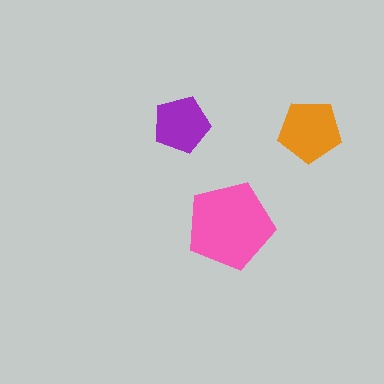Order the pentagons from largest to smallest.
the pink one, the orange one, the purple one.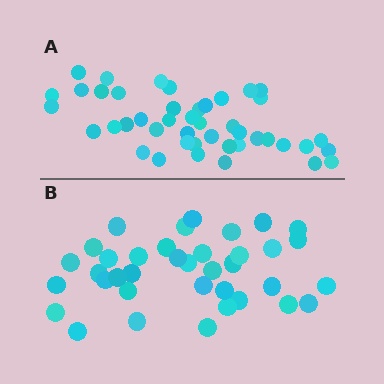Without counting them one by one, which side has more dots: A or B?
Region A (the top region) has more dots.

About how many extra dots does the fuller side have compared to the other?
Region A has roughly 8 or so more dots than region B.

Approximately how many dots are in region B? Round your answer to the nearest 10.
About 40 dots. (The exact count is 37, which rounds to 40.)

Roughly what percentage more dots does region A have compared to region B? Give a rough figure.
About 20% more.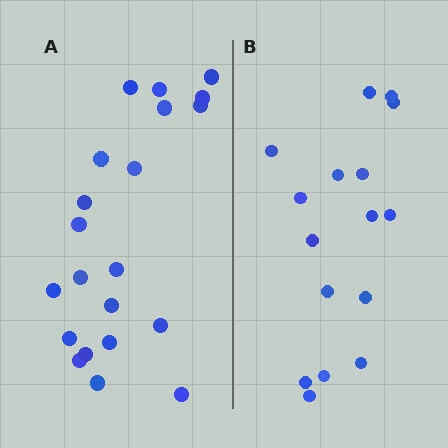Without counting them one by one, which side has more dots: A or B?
Region A (the left region) has more dots.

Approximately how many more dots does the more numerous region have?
Region A has about 5 more dots than region B.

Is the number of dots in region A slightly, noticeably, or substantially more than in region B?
Region A has noticeably more, but not dramatically so. The ratio is roughly 1.3 to 1.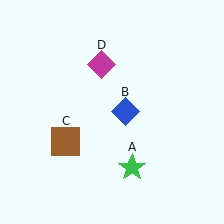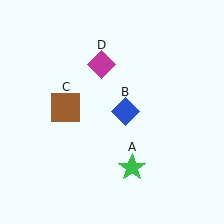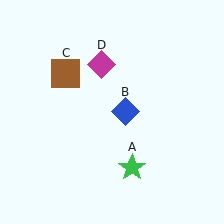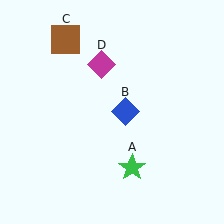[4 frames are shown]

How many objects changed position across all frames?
1 object changed position: brown square (object C).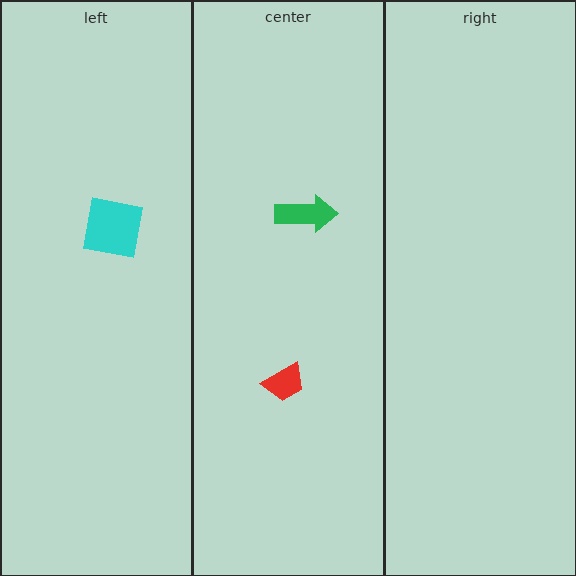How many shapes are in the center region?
2.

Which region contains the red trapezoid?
The center region.